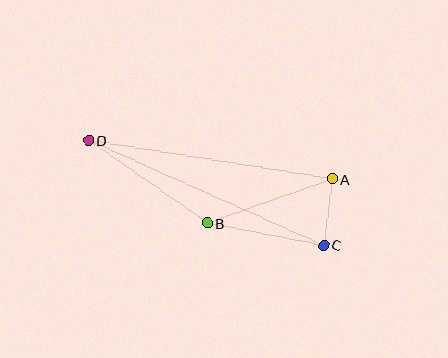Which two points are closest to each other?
Points A and C are closest to each other.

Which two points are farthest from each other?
Points C and D are farthest from each other.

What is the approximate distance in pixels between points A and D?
The distance between A and D is approximately 247 pixels.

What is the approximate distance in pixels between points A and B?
The distance between A and B is approximately 133 pixels.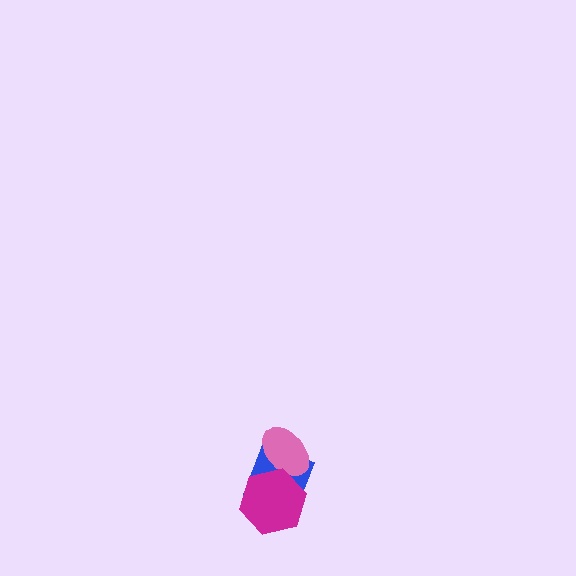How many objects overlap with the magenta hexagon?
2 objects overlap with the magenta hexagon.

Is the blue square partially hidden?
Yes, it is partially covered by another shape.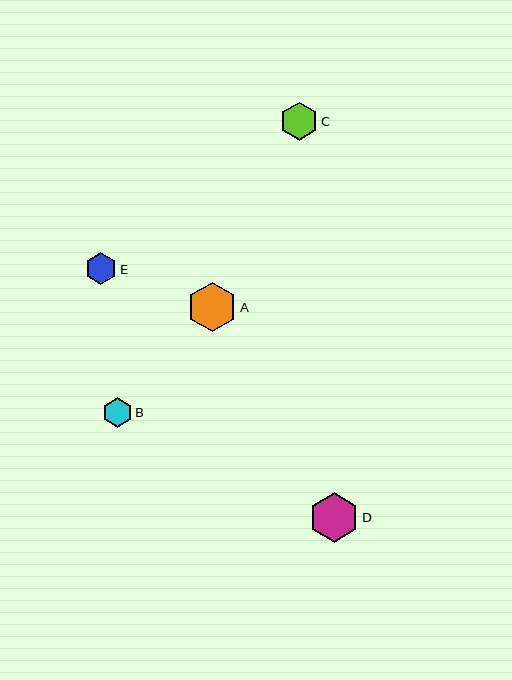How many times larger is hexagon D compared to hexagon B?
Hexagon D is approximately 1.7 times the size of hexagon B.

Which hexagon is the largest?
Hexagon D is the largest with a size of approximately 49 pixels.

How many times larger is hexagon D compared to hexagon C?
Hexagon D is approximately 1.3 times the size of hexagon C.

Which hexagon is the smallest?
Hexagon B is the smallest with a size of approximately 29 pixels.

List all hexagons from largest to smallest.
From largest to smallest: D, A, C, E, B.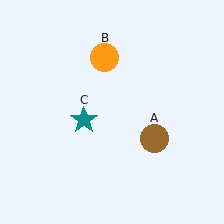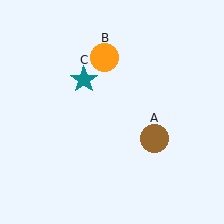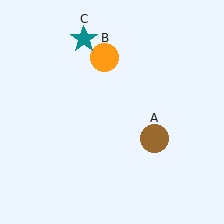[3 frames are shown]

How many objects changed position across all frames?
1 object changed position: teal star (object C).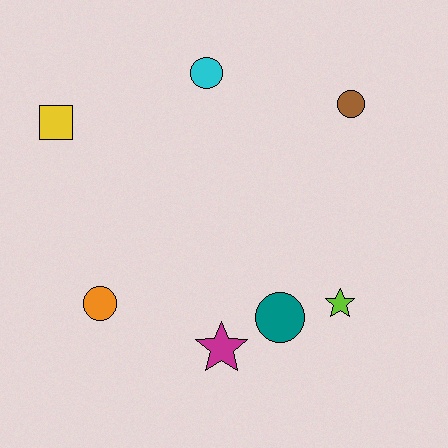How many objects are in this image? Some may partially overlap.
There are 7 objects.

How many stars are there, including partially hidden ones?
There are 2 stars.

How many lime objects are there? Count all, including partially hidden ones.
There is 1 lime object.